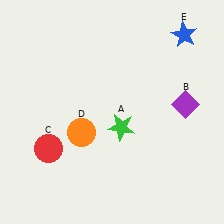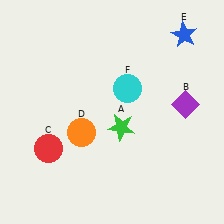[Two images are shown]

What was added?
A cyan circle (F) was added in Image 2.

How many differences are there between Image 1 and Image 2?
There is 1 difference between the two images.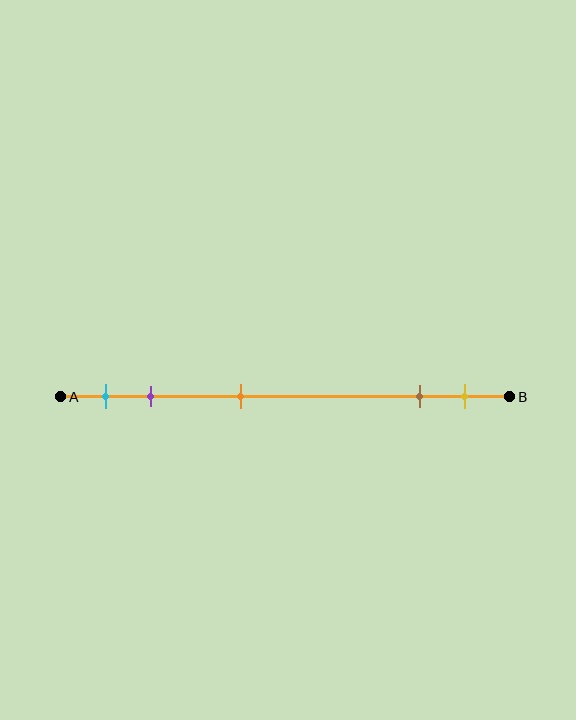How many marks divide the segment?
There are 5 marks dividing the segment.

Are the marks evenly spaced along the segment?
No, the marks are not evenly spaced.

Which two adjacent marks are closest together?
The brown and yellow marks are the closest adjacent pair.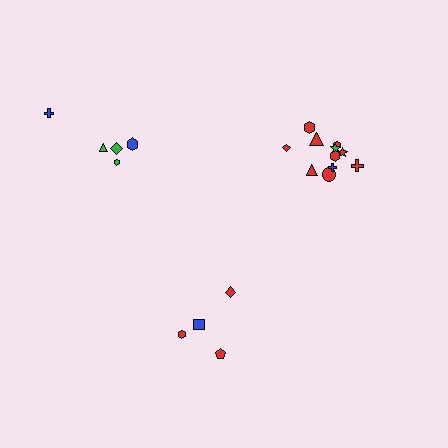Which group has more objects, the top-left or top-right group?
The top-right group.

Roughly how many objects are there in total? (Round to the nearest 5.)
Roughly 20 objects in total.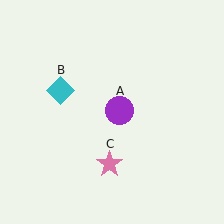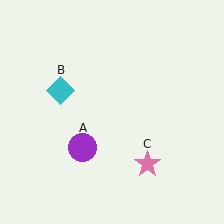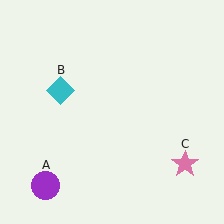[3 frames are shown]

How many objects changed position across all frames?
2 objects changed position: purple circle (object A), pink star (object C).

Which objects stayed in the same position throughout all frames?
Cyan diamond (object B) remained stationary.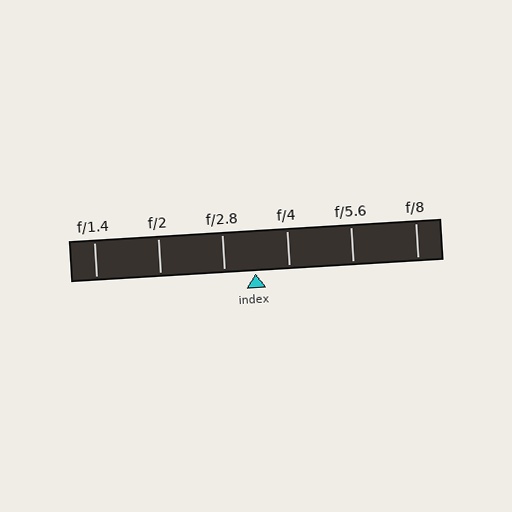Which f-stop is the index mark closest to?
The index mark is closest to f/2.8.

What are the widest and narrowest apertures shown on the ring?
The widest aperture shown is f/1.4 and the narrowest is f/8.